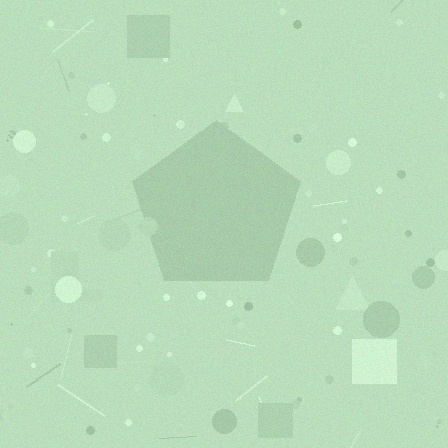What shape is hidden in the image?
A pentagon is hidden in the image.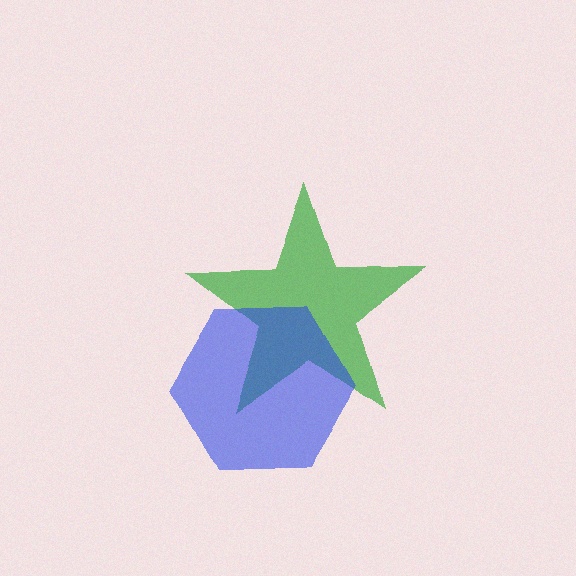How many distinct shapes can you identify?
There are 2 distinct shapes: a green star, a blue hexagon.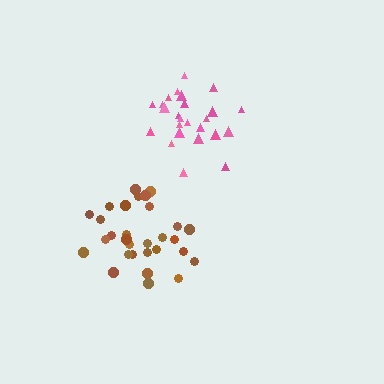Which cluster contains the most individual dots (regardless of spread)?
Brown (30).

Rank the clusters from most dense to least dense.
brown, pink.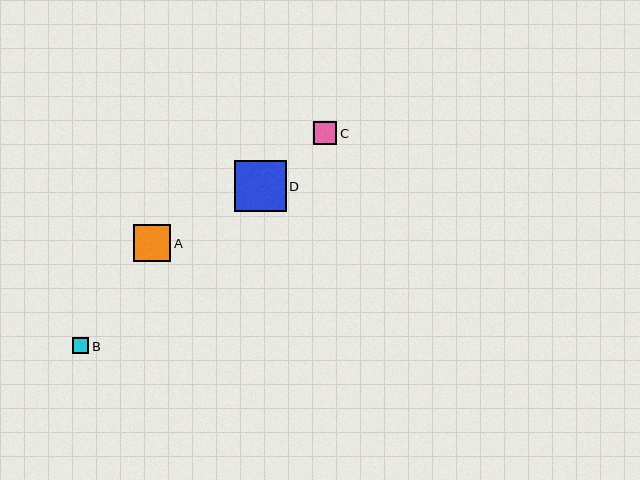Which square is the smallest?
Square B is the smallest with a size of approximately 16 pixels.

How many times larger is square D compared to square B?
Square D is approximately 3.1 times the size of square B.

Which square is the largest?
Square D is the largest with a size of approximately 51 pixels.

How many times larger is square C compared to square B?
Square C is approximately 1.4 times the size of square B.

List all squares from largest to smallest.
From largest to smallest: D, A, C, B.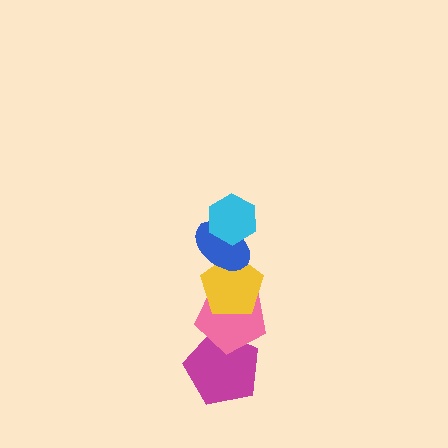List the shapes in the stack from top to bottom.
From top to bottom: the cyan hexagon, the blue ellipse, the yellow pentagon, the pink pentagon, the magenta pentagon.